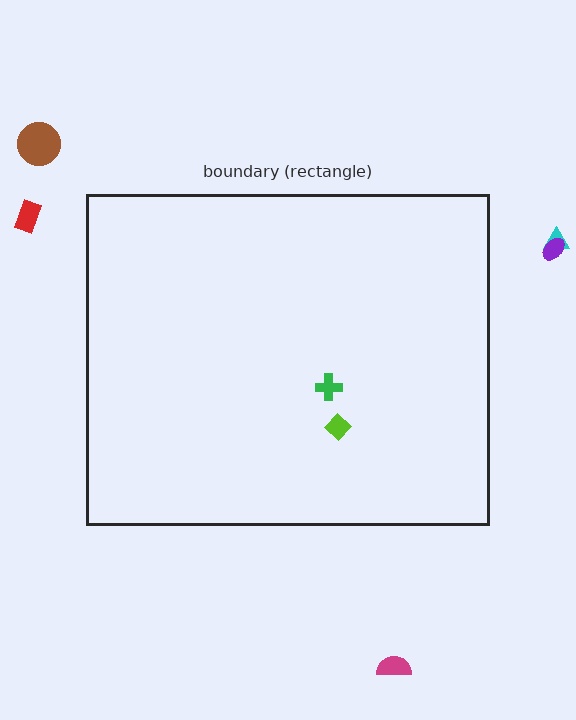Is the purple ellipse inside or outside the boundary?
Outside.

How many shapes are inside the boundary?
2 inside, 5 outside.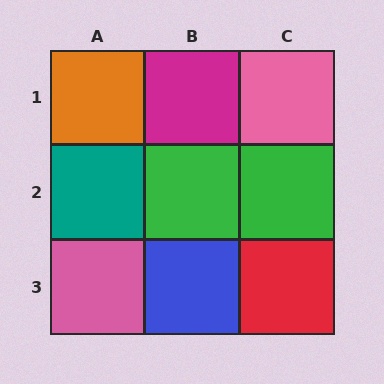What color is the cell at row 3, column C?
Red.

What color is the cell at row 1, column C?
Pink.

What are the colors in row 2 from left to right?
Teal, green, green.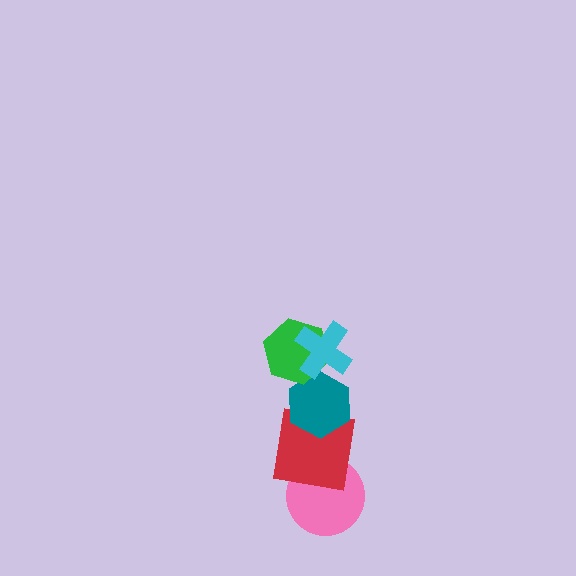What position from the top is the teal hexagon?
The teal hexagon is 3rd from the top.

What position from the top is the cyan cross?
The cyan cross is 1st from the top.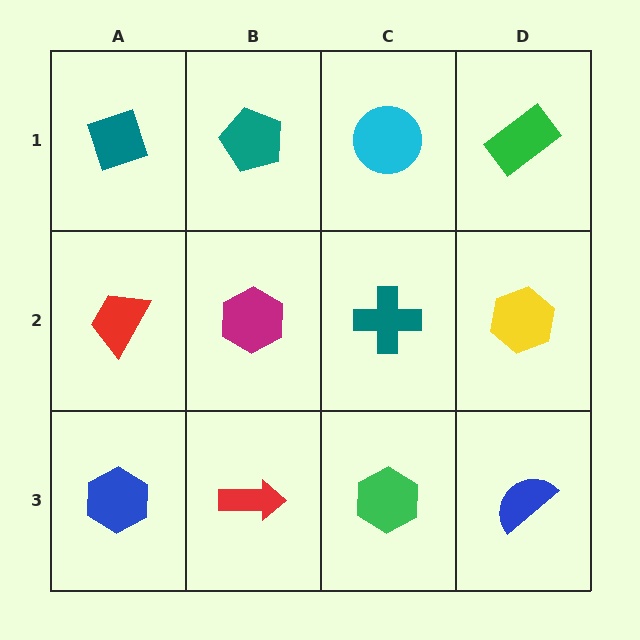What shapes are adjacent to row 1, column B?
A magenta hexagon (row 2, column B), a teal diamond (row 1, column A), a cyan circle (row 1, column C).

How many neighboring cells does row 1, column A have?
2.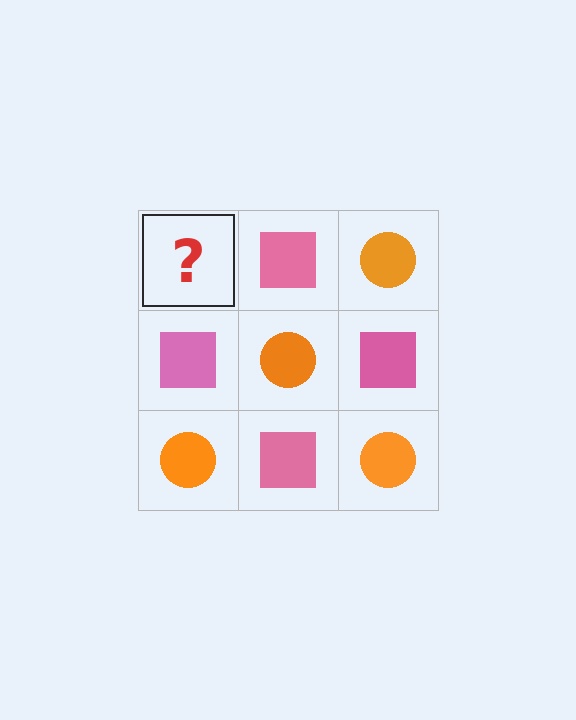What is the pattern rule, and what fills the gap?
The rule is that it alternates orange circle and pink square in a checkerboard pattern. The gap should be filled with an orange circle.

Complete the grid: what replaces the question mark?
The question mark should be replaced with an orange circle.